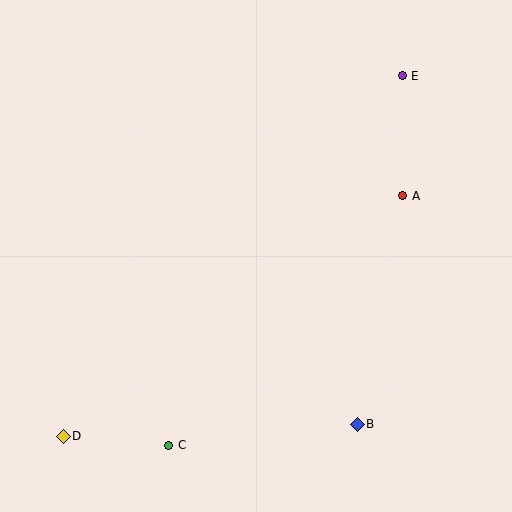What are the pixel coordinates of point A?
Point A is at (403, 196).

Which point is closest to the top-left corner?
Point E is closest to the top-left corner.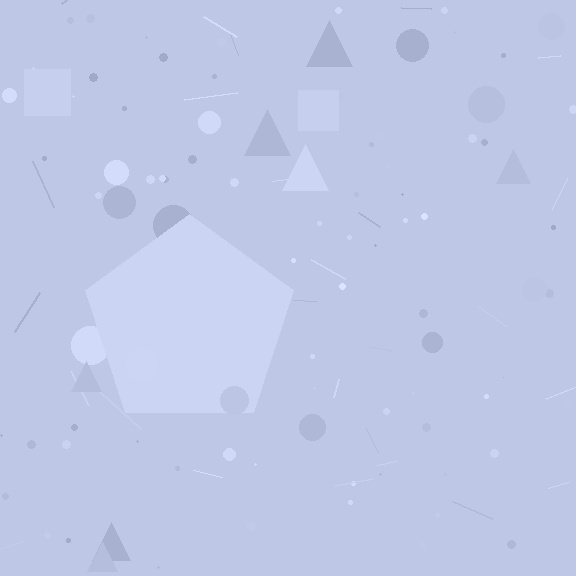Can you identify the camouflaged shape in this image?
The camouflaged shape is a pentagon.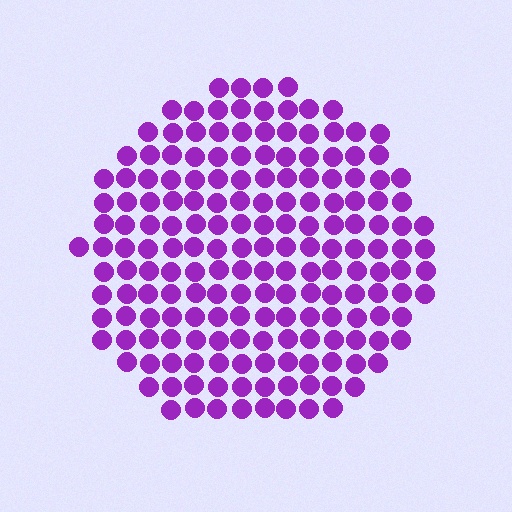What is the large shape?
The large shape is a circle.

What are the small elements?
The small elements are circles.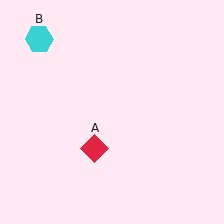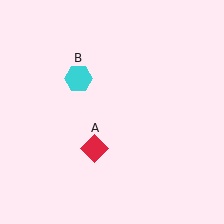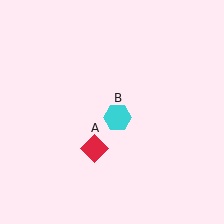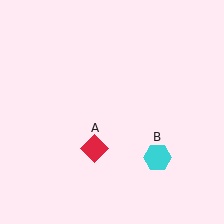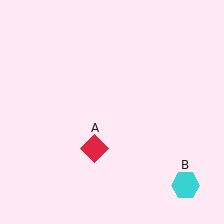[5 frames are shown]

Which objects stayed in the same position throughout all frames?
Red diamond (object A) remained stationary.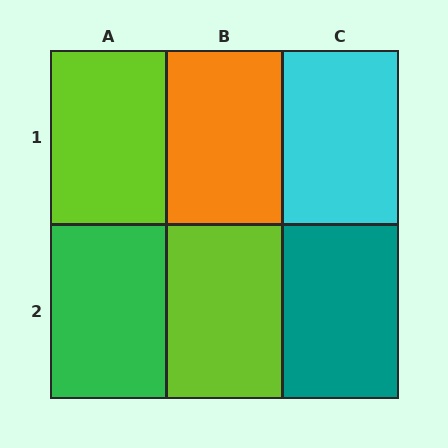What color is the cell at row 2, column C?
Teal.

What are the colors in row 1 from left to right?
Lime, orange, cyan.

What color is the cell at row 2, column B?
Lime.